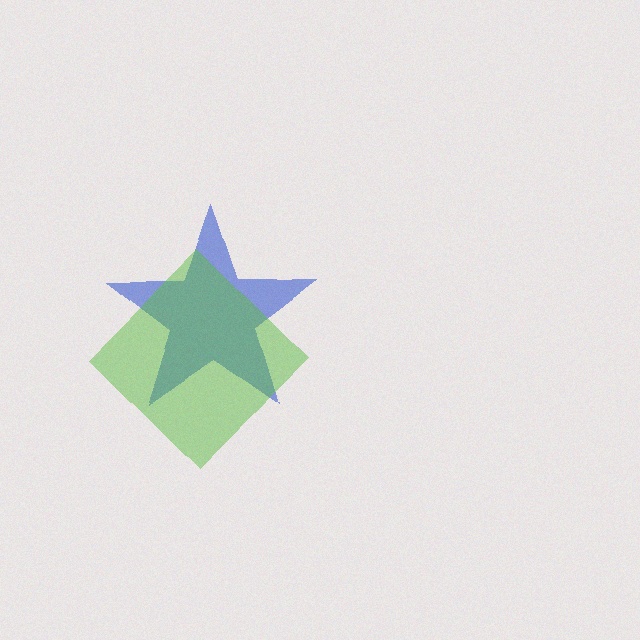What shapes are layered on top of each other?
The layered shapes are: a blue star, a lime diamond.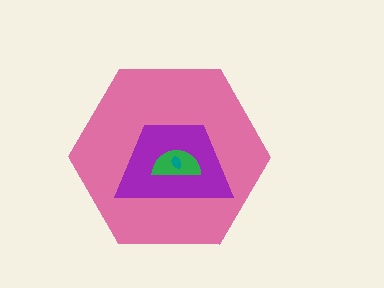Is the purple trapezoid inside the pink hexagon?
Yes.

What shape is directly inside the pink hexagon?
The purple trapezoid.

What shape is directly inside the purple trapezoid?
The green semicircle.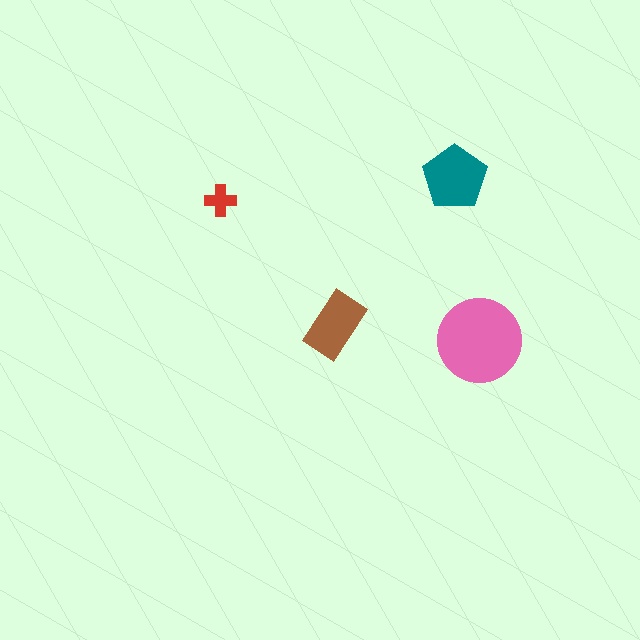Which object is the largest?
The pink circle.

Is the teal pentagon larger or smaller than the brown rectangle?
Larger.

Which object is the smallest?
The red cross.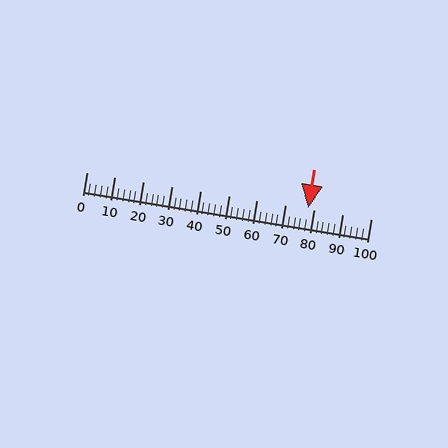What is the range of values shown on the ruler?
The ruler shows values from 0 to 100.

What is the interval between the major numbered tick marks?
The major tick marks are spaced 10 units apart.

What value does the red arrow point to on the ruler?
The red arrow points to approximately 78.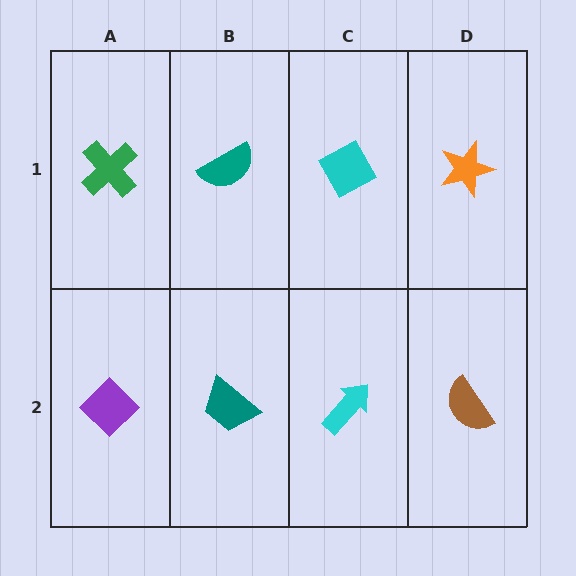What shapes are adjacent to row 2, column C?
A cyan diamond (row 1, column C), a teal trapezoid (row 2, column B), a brown semicircle (row 2, column D).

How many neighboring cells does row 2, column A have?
2.